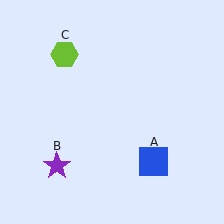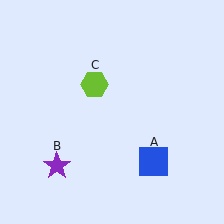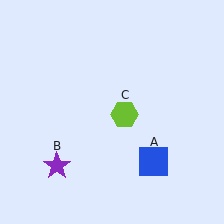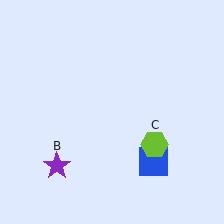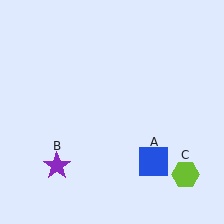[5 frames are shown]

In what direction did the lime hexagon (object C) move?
The lime hexagon (object C) moved down and to the right.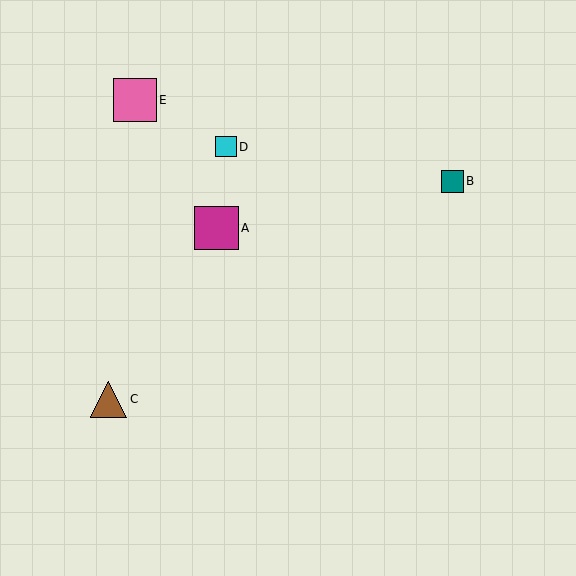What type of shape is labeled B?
Shape B is a teal square.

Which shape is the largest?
The magenta square (labeled A) is the largest.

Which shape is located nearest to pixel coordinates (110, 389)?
The brown triangle (labeled C) at (109, 399) is nearest to that location.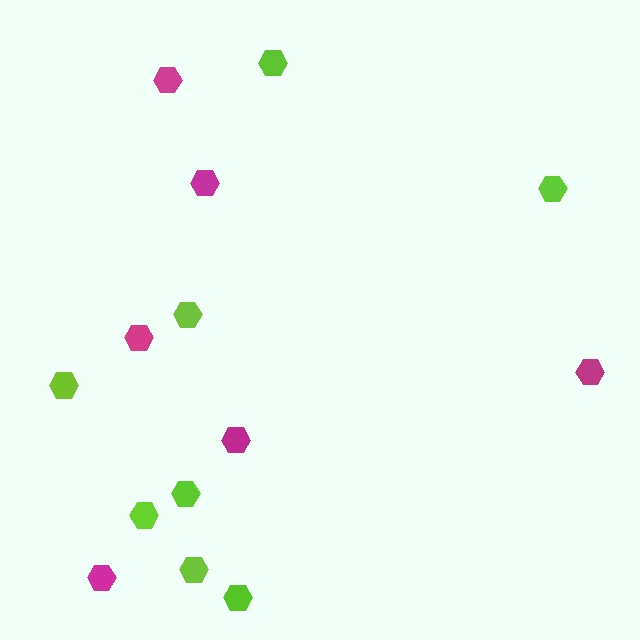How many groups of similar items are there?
There are 2 groups: one group of magenta hexagons (6) and one group of lime hexagons (8).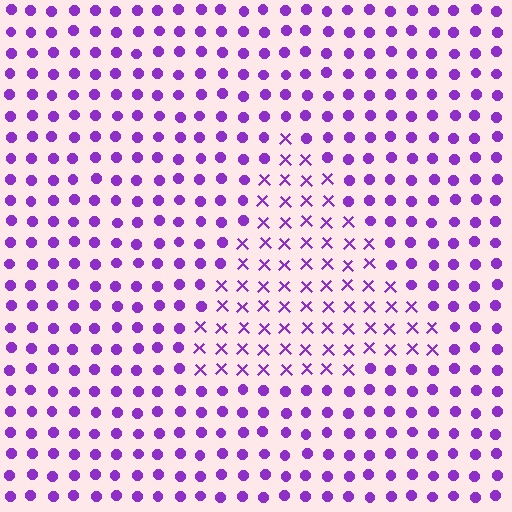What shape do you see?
I see a triangle.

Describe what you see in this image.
The image is filled with small purple elements arranged in a uniform grid. A triangle-shaped region contains X marks, while the surrounding area contains circles. The boundary is defined purely by the change in element shape.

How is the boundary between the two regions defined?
The boundary is defined by a change in element shape: X marks inside vs. circles outside. All elements share the same color and spacing.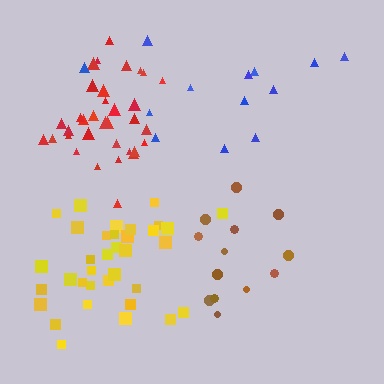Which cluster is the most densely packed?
Red.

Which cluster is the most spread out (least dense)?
Blue.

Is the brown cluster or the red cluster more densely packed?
Red.